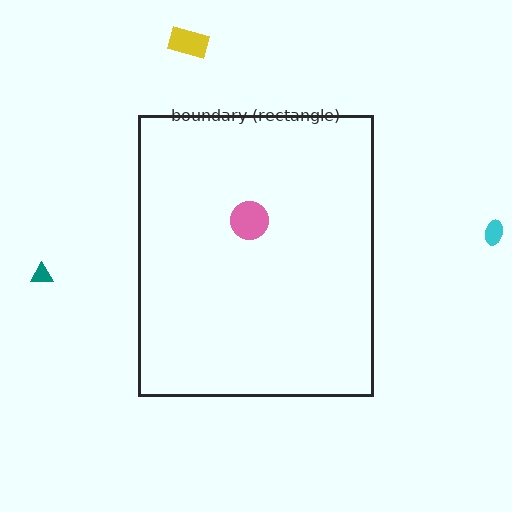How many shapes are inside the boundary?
1 inside, 3 outside.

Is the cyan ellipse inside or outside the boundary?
Outside.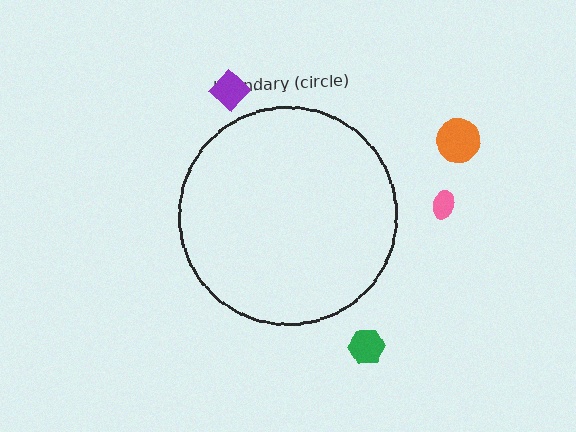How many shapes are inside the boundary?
0 inside, 4 outside.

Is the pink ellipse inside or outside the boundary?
Outside.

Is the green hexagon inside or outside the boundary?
Outside.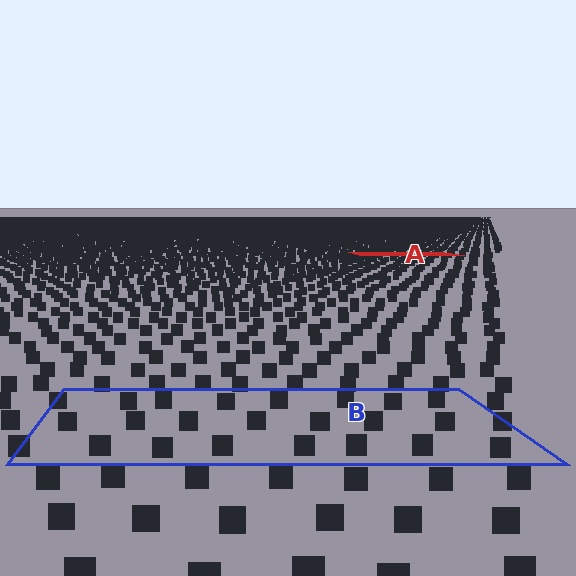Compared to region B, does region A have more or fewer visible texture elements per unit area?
Region A has more texture elements per unit area — they are packed more densely because it is farther away.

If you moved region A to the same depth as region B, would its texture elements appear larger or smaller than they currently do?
They would appear larger. At a closer depth, the same texture elements are projected at a bigger on-screen size.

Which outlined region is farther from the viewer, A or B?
Region A is farther from the viewer — the texture elements inside it appear smaller and more densely packed.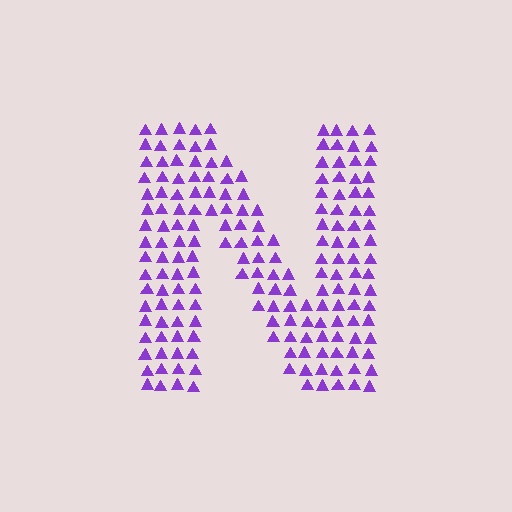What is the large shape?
The large shape is the letter N.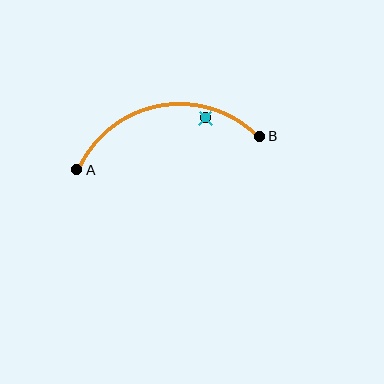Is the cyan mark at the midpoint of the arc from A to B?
No — the cyan mark does not lie on the arc at all. It sits slightly inside the curve.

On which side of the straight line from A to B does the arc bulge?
The arc bulges above the straight line connecting A and B.